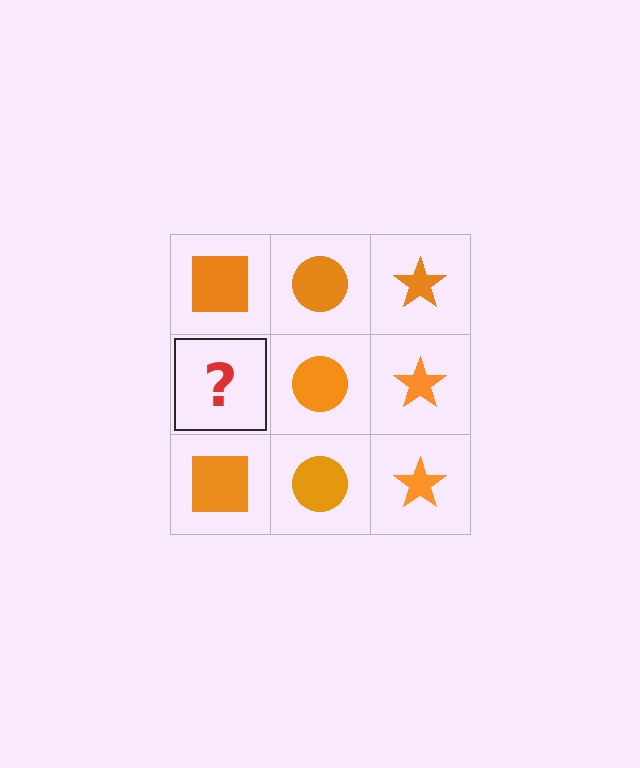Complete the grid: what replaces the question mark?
The question mark should be replaced with an orange square.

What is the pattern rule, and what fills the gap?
The rule is that each column has a consistent shape. The gap should be filled with an orange square.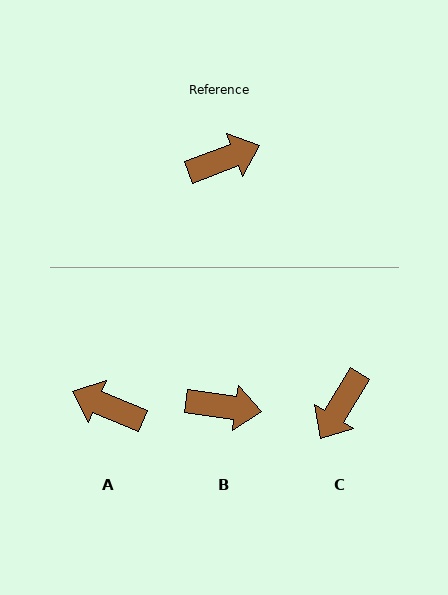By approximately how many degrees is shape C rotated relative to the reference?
Approximately 142 degrees clockwise.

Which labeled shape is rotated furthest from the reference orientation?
C, about 142 degrees away.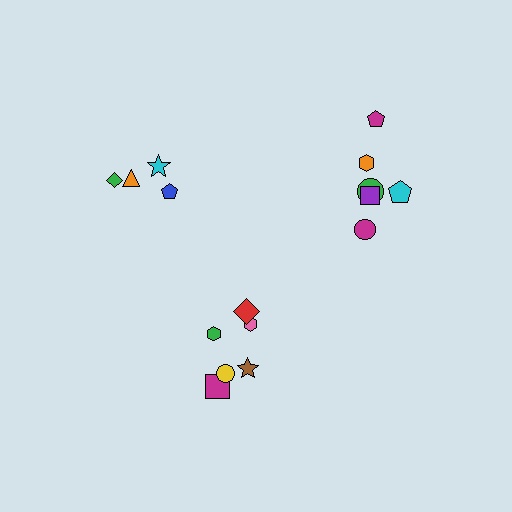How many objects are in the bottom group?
There are 6 objects.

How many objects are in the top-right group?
There are 6 objects.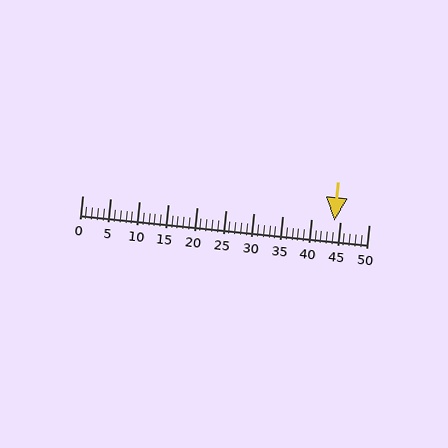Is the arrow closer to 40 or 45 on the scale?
The arrow is closer to 45.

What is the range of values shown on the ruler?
The ruler shows values from 0 to 50.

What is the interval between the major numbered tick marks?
The major tick marks are spaced 5 units apart.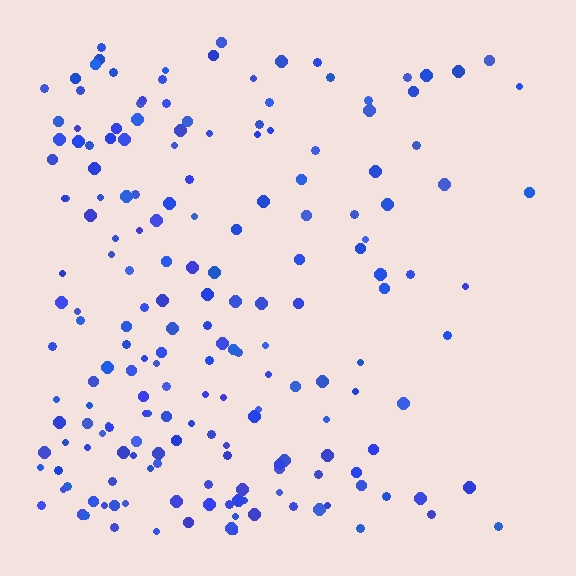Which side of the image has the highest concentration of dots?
The left.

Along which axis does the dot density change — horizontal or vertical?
Horizontal.